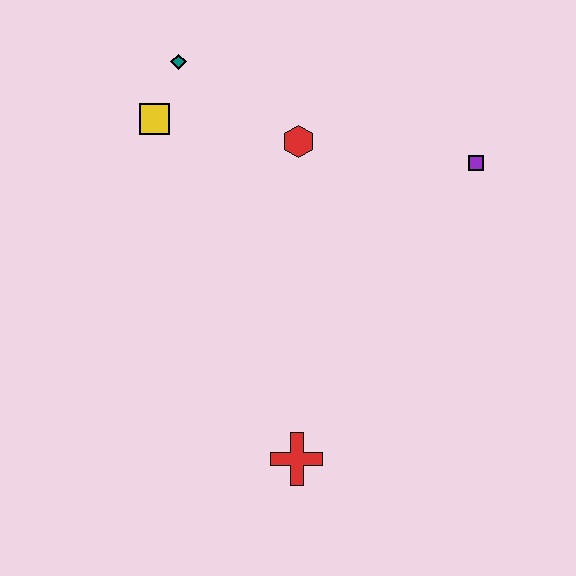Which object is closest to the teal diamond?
The yellow square is closest to the teal diamond.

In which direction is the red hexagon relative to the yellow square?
The red hexagon is to the right of the yellow square.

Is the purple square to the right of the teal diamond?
Yes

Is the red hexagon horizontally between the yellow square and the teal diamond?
No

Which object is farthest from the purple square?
The red cross is farthest from the purple square.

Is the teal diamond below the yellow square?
No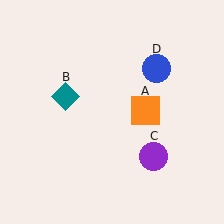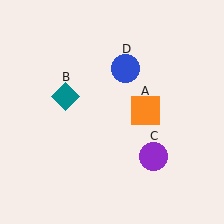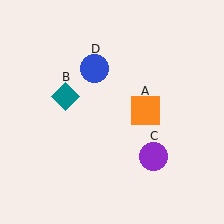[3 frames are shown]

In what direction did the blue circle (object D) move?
The blue circle (object D) moved left.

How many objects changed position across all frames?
1 object changed position: blue circle (object D).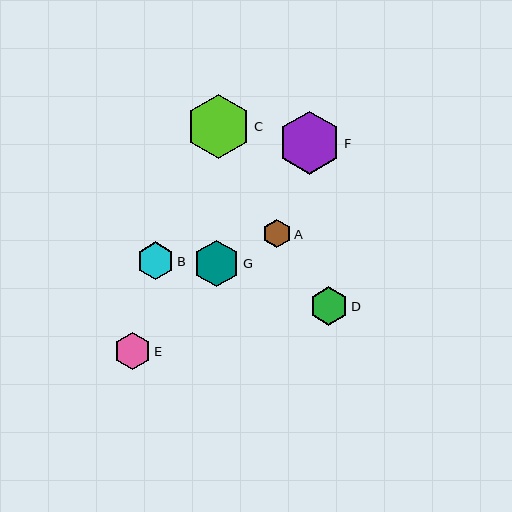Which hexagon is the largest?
Hexagon C is the largest with a size of approximately 64 pixels.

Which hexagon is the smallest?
Hexagon A is the smallest with a size of approximately 29 pixels.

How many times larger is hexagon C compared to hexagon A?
Hexagon C is approximately 2.2 times the size of hexagon A.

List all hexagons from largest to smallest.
From largest to smallest: C, F, G, D, B, E, A.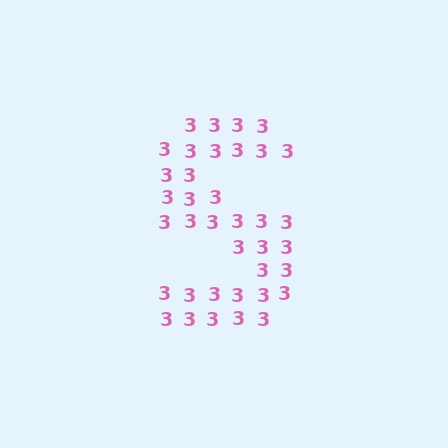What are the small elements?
The small elements are digit 3's.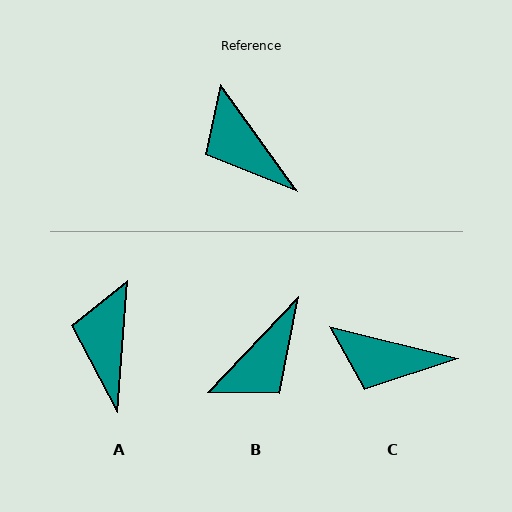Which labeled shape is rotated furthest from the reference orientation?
B, about 101 degrees away.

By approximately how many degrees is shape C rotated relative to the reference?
Approximately 40 degrees counter-clockwise.